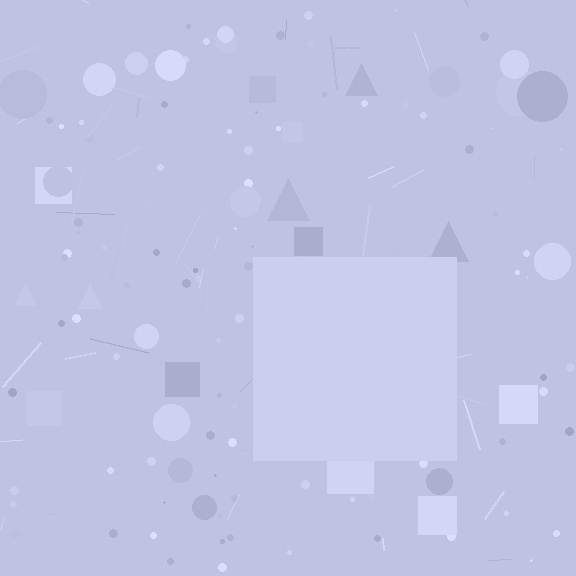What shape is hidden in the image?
A square is hidden in the image.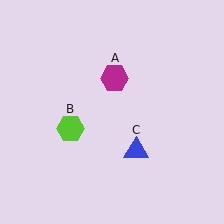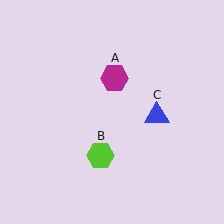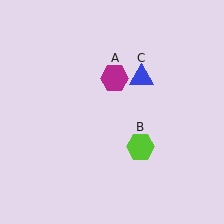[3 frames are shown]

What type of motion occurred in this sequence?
The lime hexagon (object B), blue triangle (object C) rotated counterclockwise around the center of the scene.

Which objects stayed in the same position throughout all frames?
Magenta hexagon (object A) remained stationary.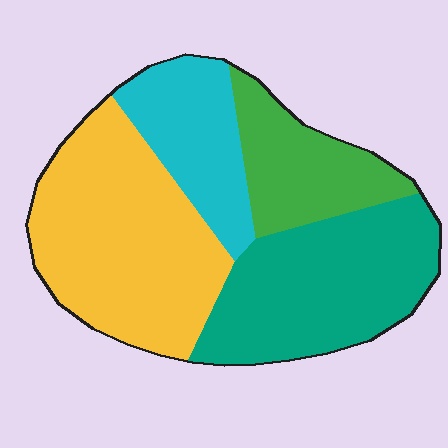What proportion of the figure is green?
Green takes up less than a quarter of the figure.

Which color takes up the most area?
Yellow, at roughly 35%.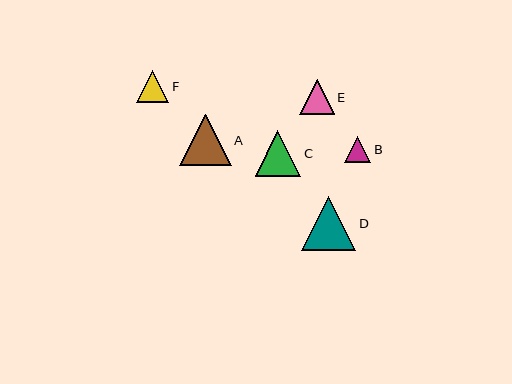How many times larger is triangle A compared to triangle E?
Triangle A is approximately 1.5 times the size of triangle E.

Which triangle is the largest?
Triangle D is the largest with a size of approximately 54 pixels.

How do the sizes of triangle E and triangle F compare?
Triangle E and triangle F are approximately the same size.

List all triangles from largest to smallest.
From largest to smallest: D, A, C, E, F, B.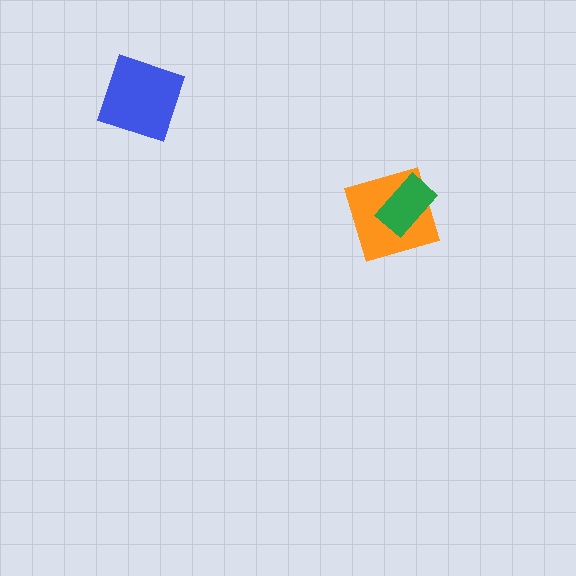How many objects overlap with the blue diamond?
0 objects overlap with the blue diamond.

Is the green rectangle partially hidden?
No, no other shape covers it.